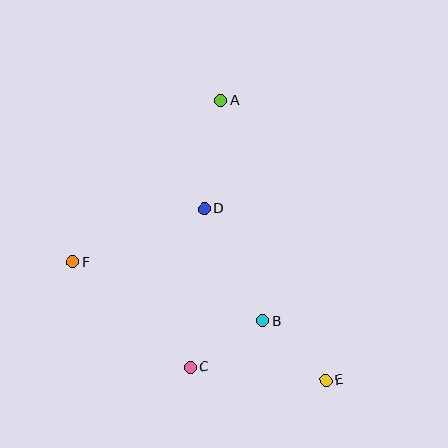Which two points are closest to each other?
Points B and C are closest to each other.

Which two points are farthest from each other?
Points A and E are farthest from each other.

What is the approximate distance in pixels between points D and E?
The distance between D and E is approximately 210 pixels.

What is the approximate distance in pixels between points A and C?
The distance between A and C is approximately 268 pixels.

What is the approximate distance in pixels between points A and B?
The distance between A and B is approximately 224 pixels.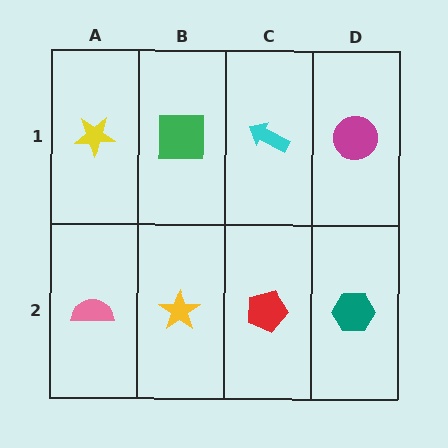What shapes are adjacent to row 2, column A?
A yellow star (row 1, column A), a yellow star (row 2, column B).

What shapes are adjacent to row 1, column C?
A red pentagon (row 2, column C), a green square (row 1, column B), a magenta circle (row 1, column D).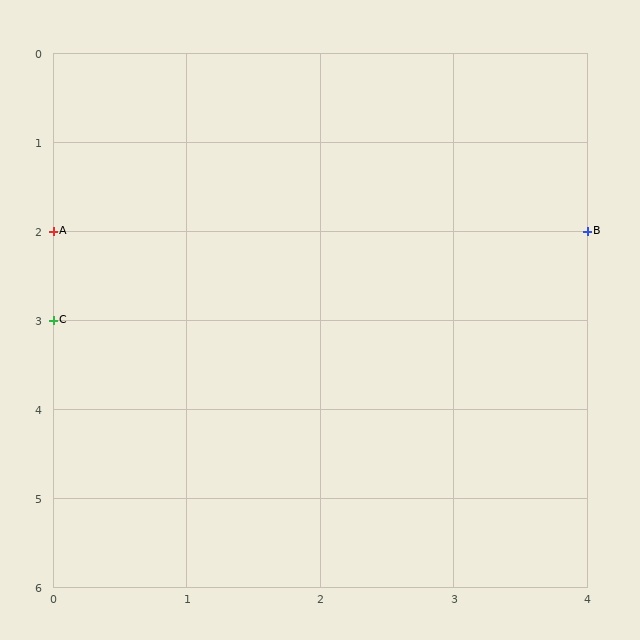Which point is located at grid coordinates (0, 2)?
Point A is at (0, 2).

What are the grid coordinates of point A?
Point A is at grid coordinates (0, 2).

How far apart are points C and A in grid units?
Points C and A are 1 row apart.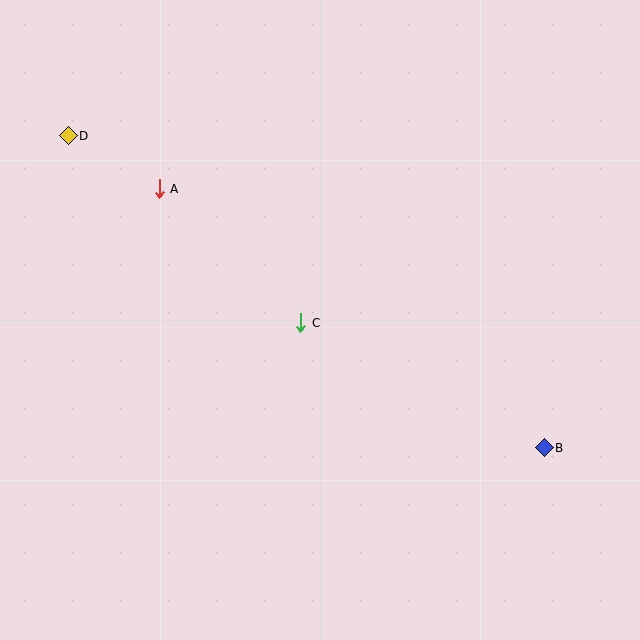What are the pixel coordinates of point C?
Point C is at (301, 323).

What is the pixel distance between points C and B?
The distance between C and B is 273 pixels.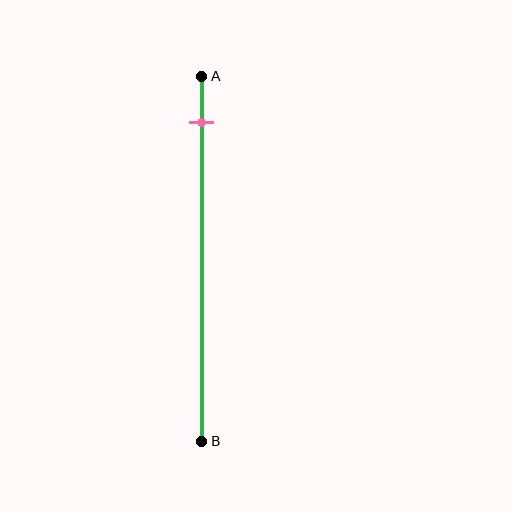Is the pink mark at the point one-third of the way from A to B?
No, the mark is at about 15% from A, not at the 33% one-third point.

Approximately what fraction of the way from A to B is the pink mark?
The pink mark is approximately 15% of the way from A to B.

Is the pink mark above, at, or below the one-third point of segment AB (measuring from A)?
The pink mark is above the one-third point of segment AB.